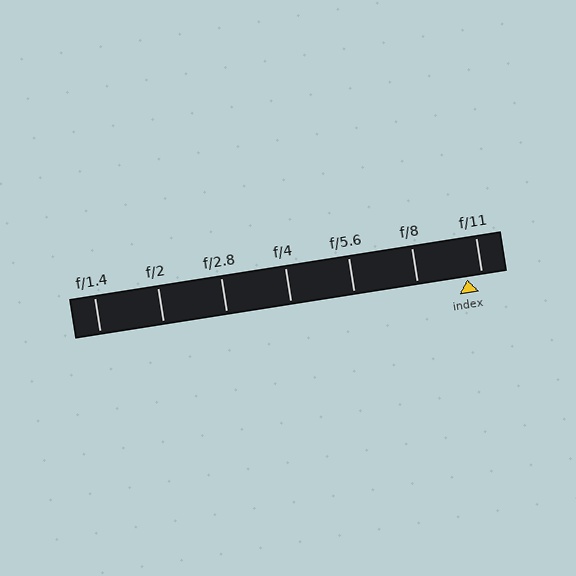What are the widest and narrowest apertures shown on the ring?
The widest aperture shown is f/1.4 and the narrowest is f/11.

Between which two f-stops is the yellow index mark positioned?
The index mark is between f/8 and f/11.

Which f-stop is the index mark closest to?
The index mark is closest to f/11.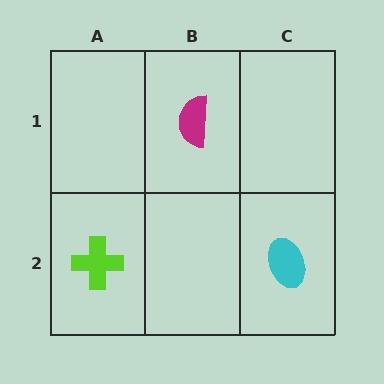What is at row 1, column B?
A magenta semicircle.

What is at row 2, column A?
A lime cross.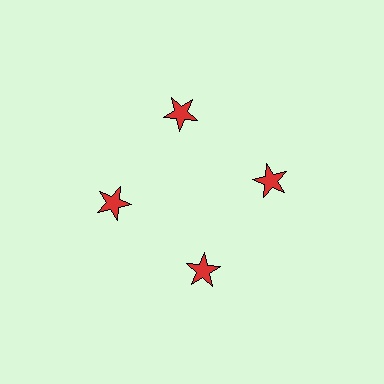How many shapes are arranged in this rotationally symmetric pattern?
There are 4 shapes, arranged in 4 groups of 1.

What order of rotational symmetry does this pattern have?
This pattern has 4-fold rotational symmetry.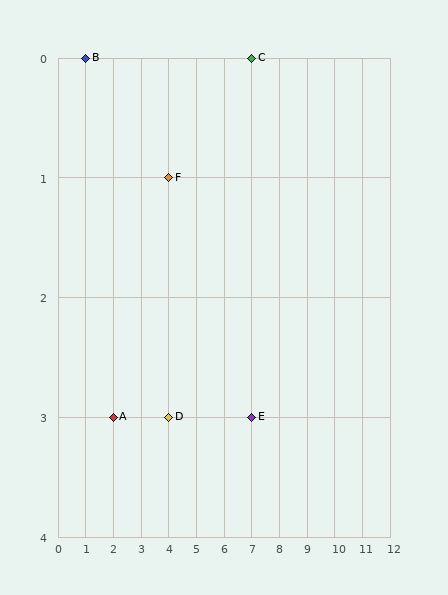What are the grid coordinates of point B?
Point B is at grid coordinates (1, 0).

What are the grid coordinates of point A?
Point A is at grid coordinates (2, 3).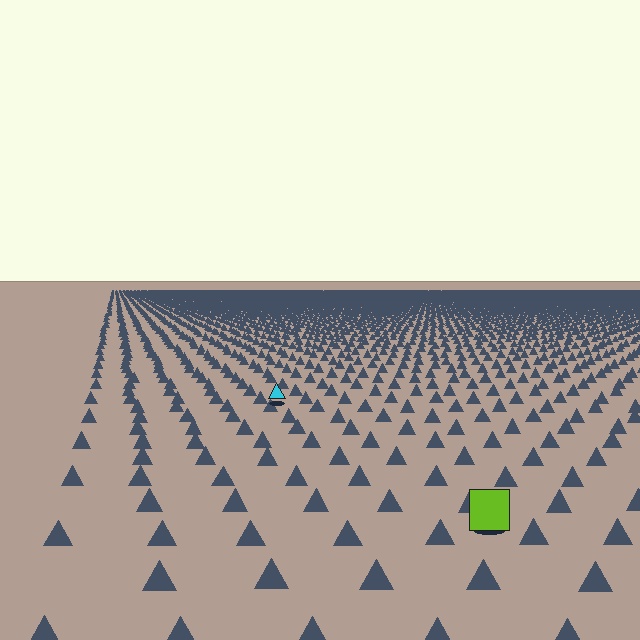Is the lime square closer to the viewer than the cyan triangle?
Yes. The lime square is closer — you can tell from the texture gradient: the ground texture is coarser near it.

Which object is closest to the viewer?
The lime square is closest. The texture marks near it are larger and more spread out.